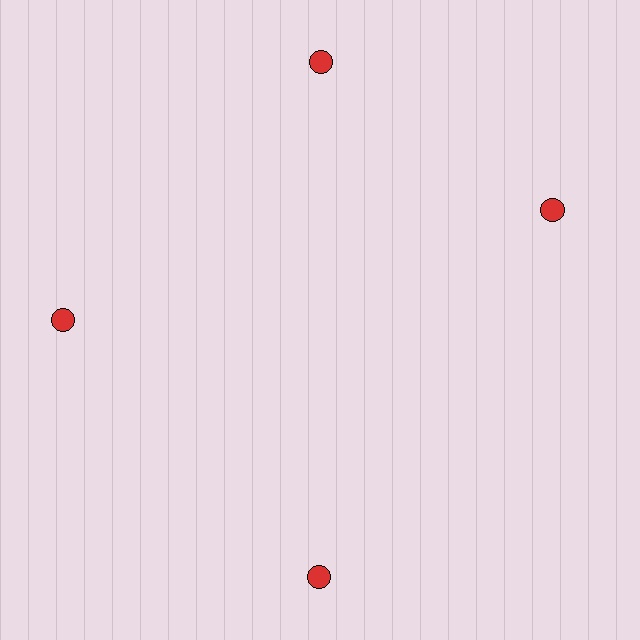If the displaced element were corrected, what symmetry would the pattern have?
It would have 4-fold rotational symmetry — the pattern would map onto itself every 90 degrees.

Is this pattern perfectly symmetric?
No. The 4 red circles are arranged in a ring, but one element near the 3 o'clock position is rotated out of alignment along the ring, breaking the 4-fold rotational symmetry.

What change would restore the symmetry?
The symmetry would be restored by rotating it back into even spacing with its neighbors so that all 4 circles sit at equal angles and equal distance from the center.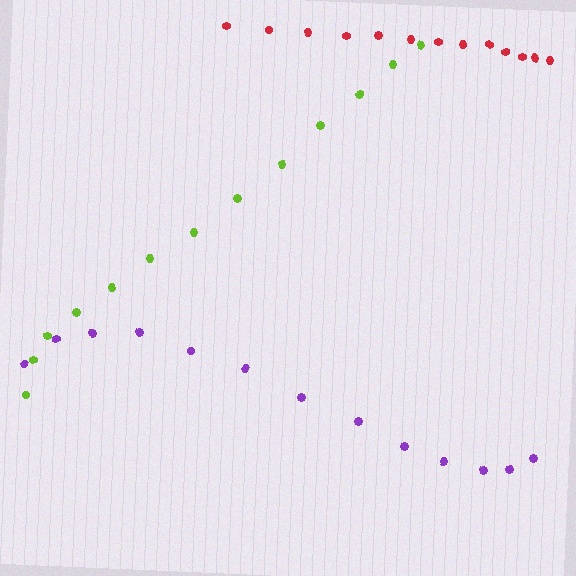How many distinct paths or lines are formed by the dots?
There are 3 distinct paths.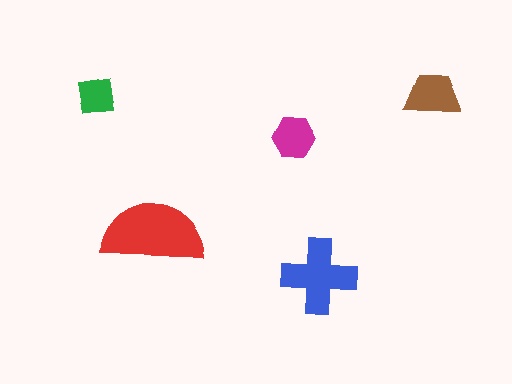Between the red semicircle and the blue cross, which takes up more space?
The red semicircle.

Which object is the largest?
The red semicircle.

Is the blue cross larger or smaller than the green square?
Larger.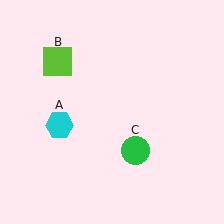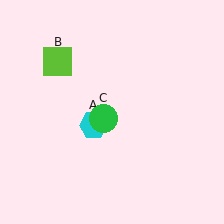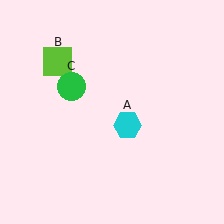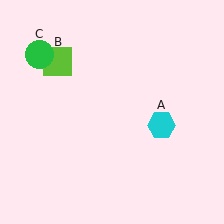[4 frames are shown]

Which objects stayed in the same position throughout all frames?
Lime square (object B) remained stationary.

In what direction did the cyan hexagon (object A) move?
The cyan hexagon (object A) moved right.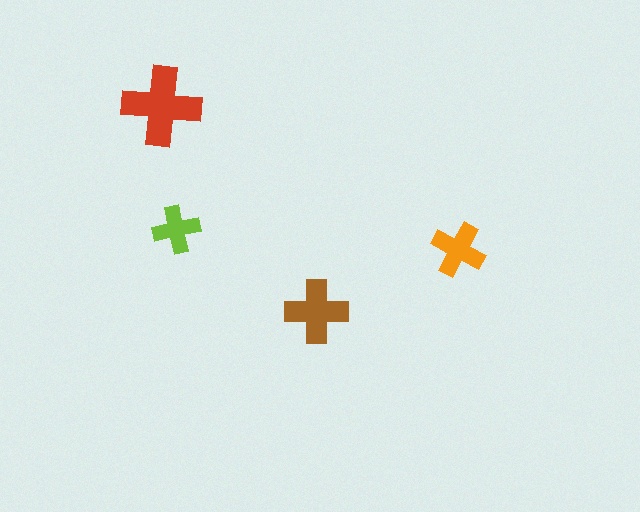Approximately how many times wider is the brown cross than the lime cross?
About 1.5 times wider.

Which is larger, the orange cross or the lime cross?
The orange one.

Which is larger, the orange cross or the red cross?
The red one.